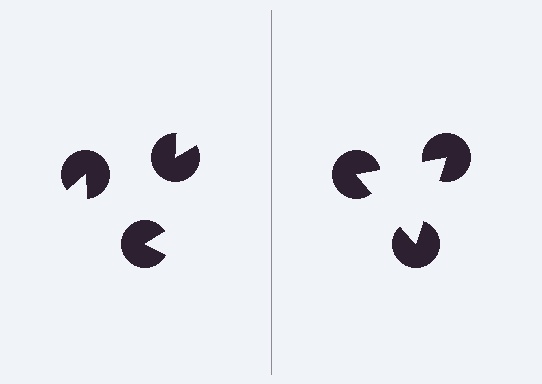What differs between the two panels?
The pac-man discs are positioned identically on both sides; only the wedge orientations differ. On the right they align to a triangle; on the left they are misaligned.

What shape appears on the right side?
An illusory triangle.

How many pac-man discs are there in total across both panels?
6 — 3 on each side.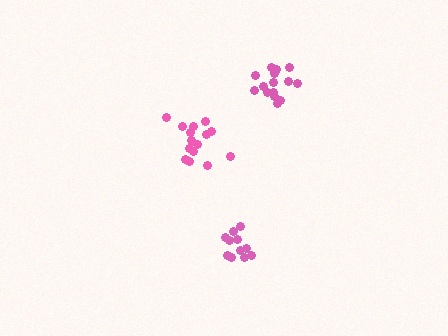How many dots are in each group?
Group 1: 11 dots, Group 2: 15 dots, Group 3: 15 dots (41 total).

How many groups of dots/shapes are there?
There are 3 groups.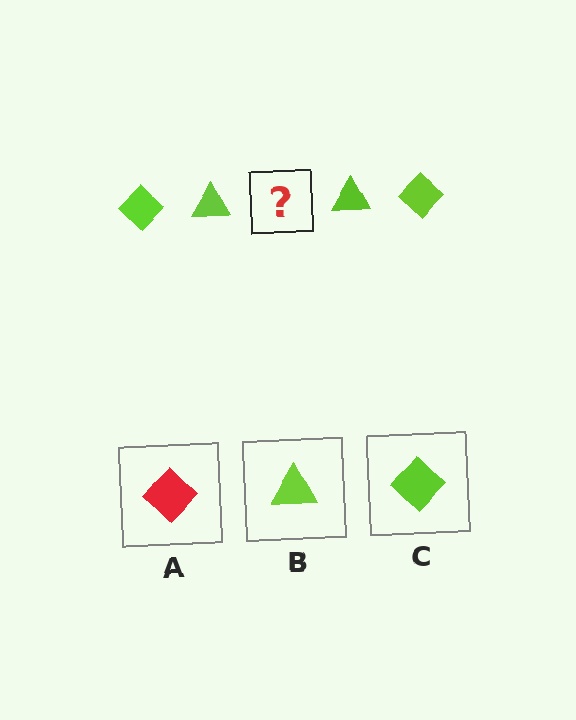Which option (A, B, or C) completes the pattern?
C.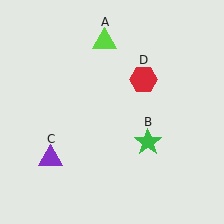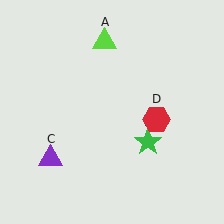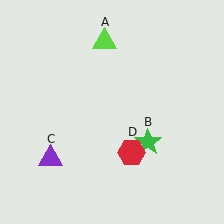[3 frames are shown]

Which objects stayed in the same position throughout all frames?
Lime triangle (object A) and green star (object B) and purple triangle (object C) remained stationary.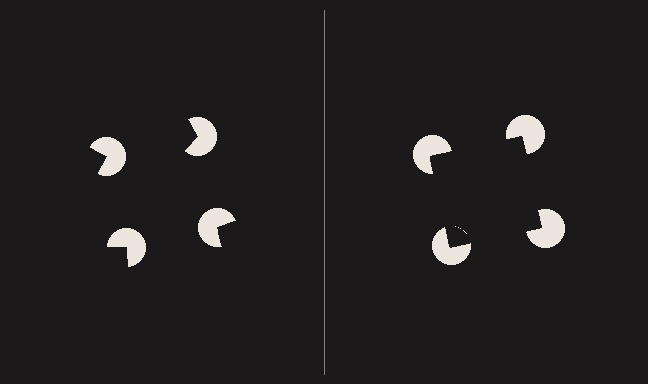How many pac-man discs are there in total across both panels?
8 — 4 on each side.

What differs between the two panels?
The pac-man discs are positioned identically on both sides; only the wedge orientations differ. On the right they align to a square; on the left they are misaligned.